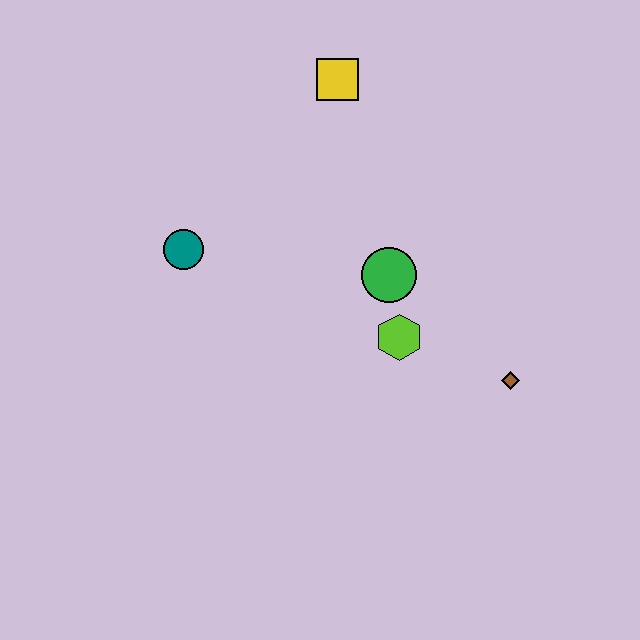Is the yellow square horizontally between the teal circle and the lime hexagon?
Yes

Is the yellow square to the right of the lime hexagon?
No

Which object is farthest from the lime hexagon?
The yellow square is farthest from the lime hexagon.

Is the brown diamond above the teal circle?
No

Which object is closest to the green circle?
The lime hexagon is closest to the green circle.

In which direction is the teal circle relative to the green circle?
The teal circle is to the left of the green circle.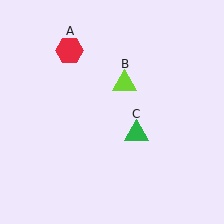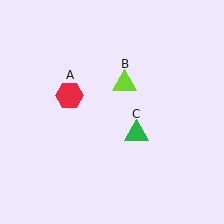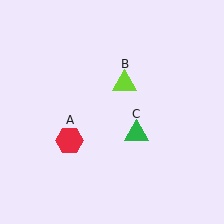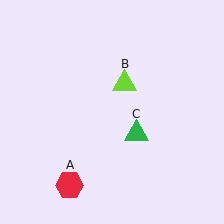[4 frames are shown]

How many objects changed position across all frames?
1 object changed position: red hexagon (object A).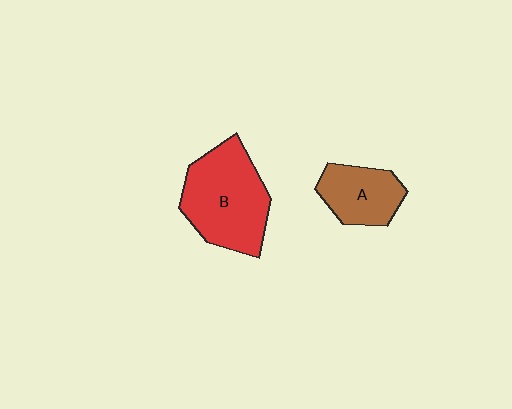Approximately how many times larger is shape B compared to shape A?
Approximately 1.7 times.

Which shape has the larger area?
Shape B (red).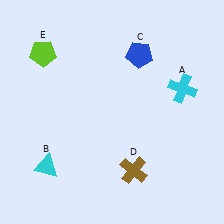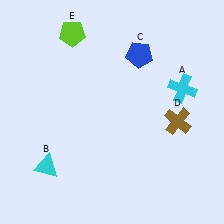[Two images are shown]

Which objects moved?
The objects that moved are: the brown cross (D), the lime pentagon (E).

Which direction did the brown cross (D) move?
The brown cross (D) moved up.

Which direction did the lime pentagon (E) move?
The lime pentagon (E) moved right.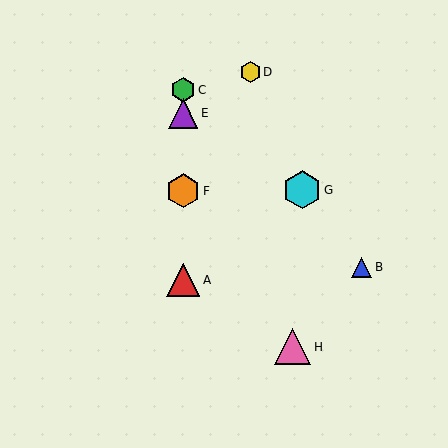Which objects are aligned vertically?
Objects A, C, E, F are aligned vertically.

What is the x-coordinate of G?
Object G is at x≈302.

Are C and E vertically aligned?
Yes, both are at x≈183.